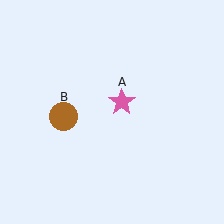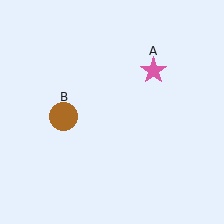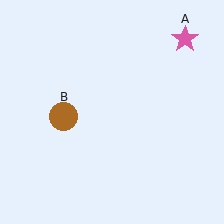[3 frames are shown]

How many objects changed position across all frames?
1 object changed position: pink star (object A).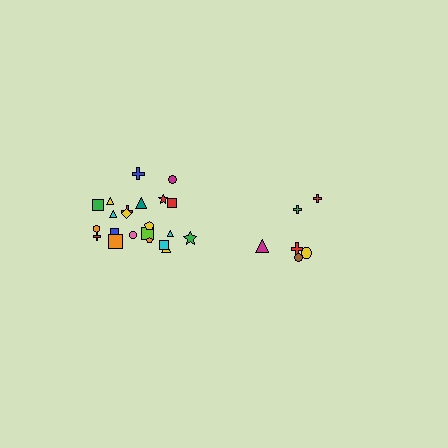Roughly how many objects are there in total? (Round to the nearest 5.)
Roughly 30 objects in total.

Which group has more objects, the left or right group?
The left group.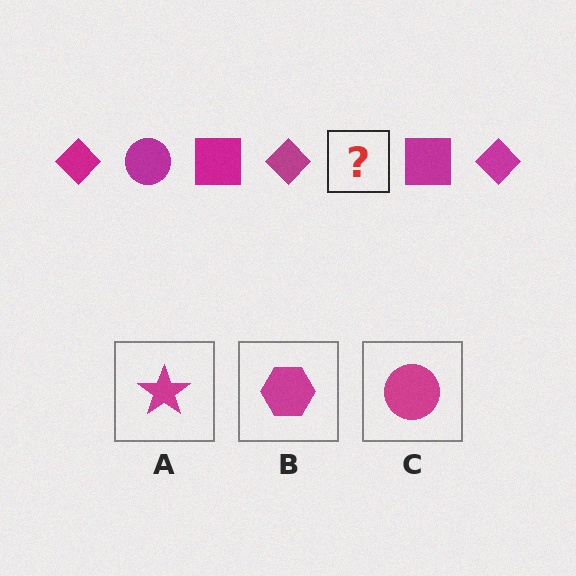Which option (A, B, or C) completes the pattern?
C.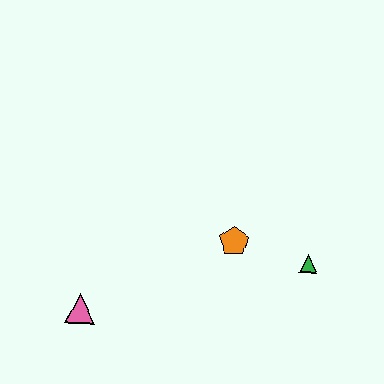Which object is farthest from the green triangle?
The pink triangle is farthest from the green triangle.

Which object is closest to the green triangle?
The orange pentagon is closest to the green triangle.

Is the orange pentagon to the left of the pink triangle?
No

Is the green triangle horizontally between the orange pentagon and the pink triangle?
No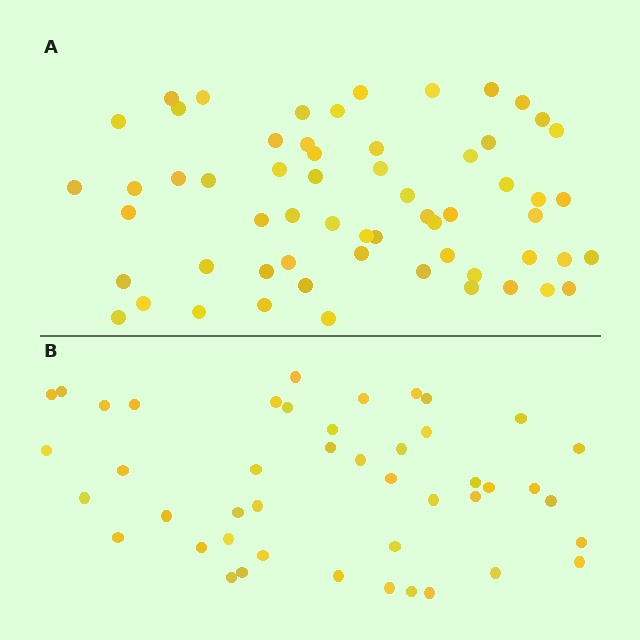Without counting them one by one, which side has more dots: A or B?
Region A (the top region) has more dots.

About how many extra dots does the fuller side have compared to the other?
Region A has approximately 15 more dots than region B.